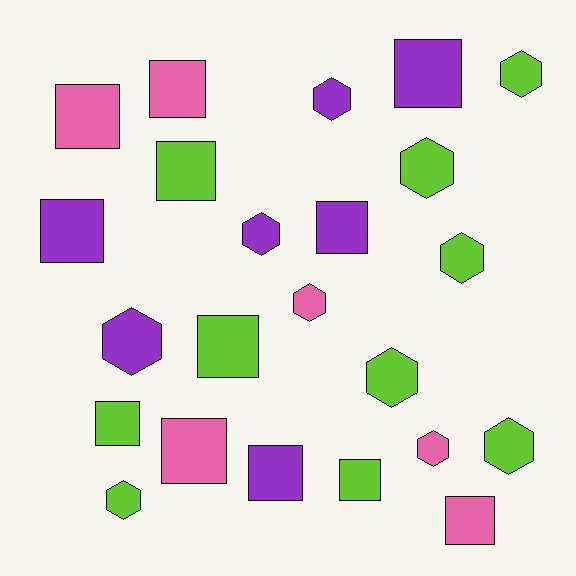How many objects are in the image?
There are 23 objects.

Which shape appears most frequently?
Square, with 12 objects.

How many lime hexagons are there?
There are 6 lime hexagons.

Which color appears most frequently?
Lime, with 10 objects.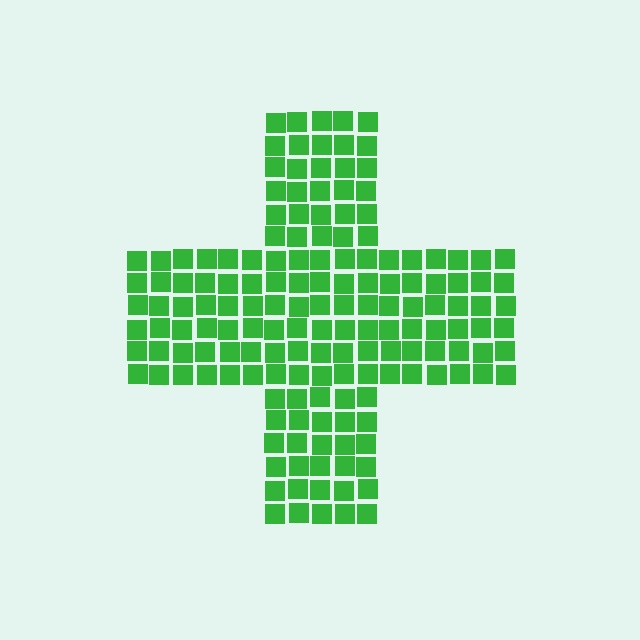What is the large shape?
The large shape is a cross.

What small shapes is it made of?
It is made of small squares.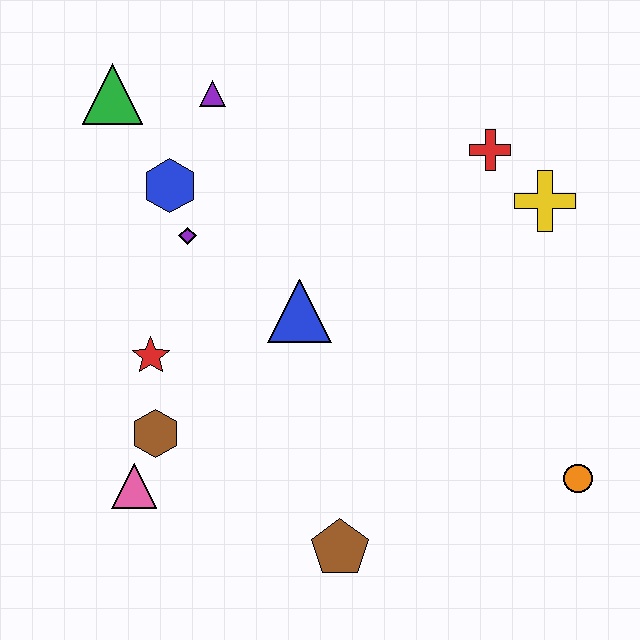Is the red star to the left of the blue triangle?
Yes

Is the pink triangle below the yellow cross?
Yes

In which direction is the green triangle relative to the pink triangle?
The green triangle is above the pink triangle.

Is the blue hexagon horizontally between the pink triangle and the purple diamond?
Yes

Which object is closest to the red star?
The brown hexagon is closest to the red star.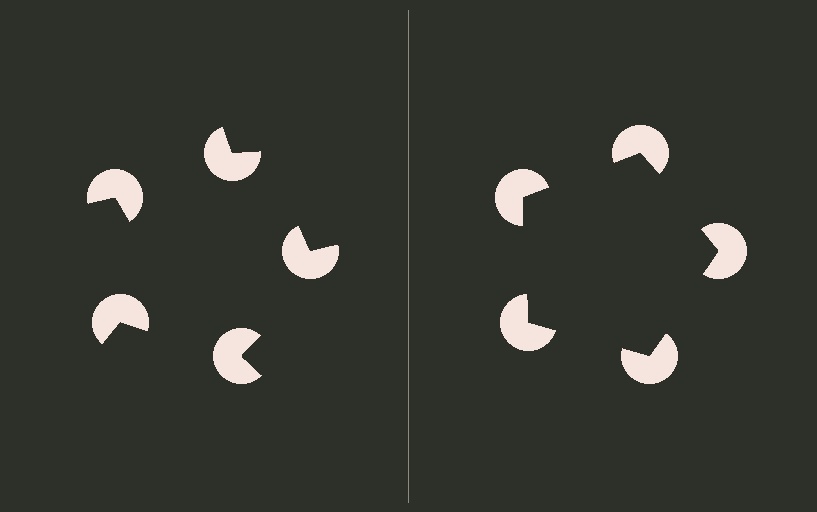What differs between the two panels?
The pac-man discs are positioned identically on both sides; only the wedge orientations differ. On the right they align to a pentagon; on the left they are misaligned.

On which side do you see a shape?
An illusory pentagon appears on the right side. On the left side the wedge cuts are rotated, so no coherent shape forms.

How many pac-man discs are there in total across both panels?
10 — 5 on each side.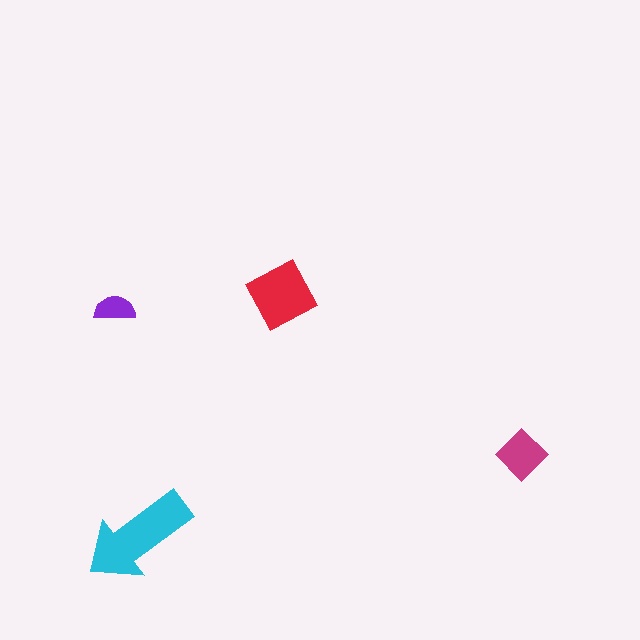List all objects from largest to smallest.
The cyan arrow, the red square, the magenta diamond, the purple semicircle.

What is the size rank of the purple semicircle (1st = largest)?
4th.